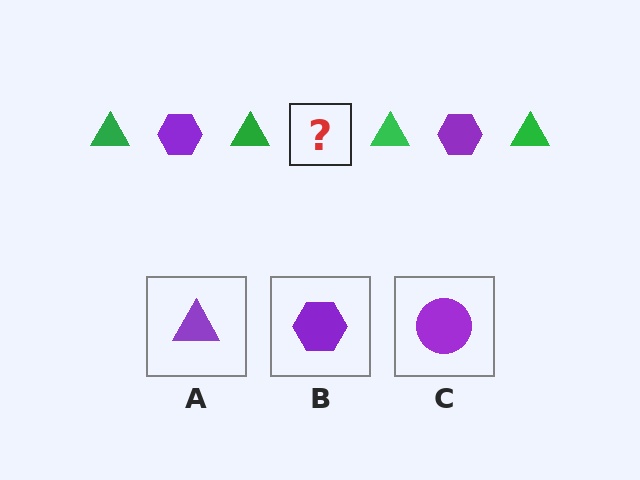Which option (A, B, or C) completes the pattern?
B.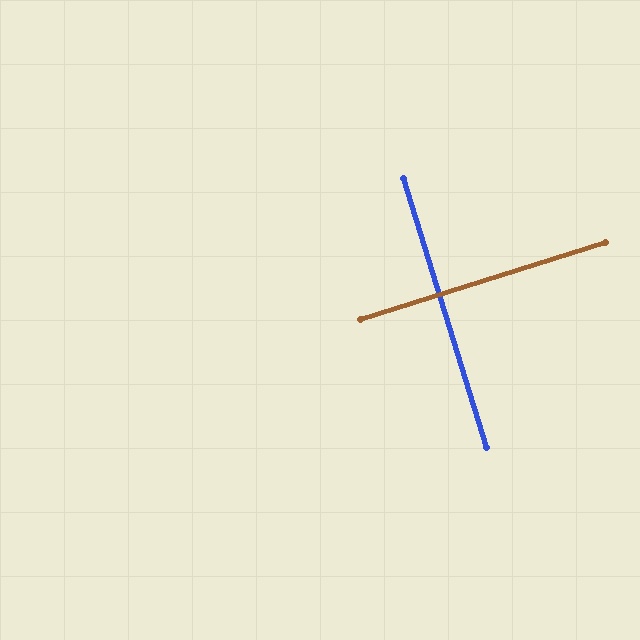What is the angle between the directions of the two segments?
Approximately 90 degrees.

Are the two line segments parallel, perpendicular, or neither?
Perpendicular — they meet at approximately 90°.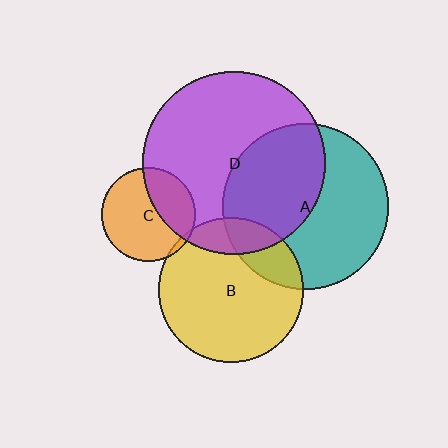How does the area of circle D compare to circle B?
Approximately 1.6 times.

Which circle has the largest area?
Circle D (purple).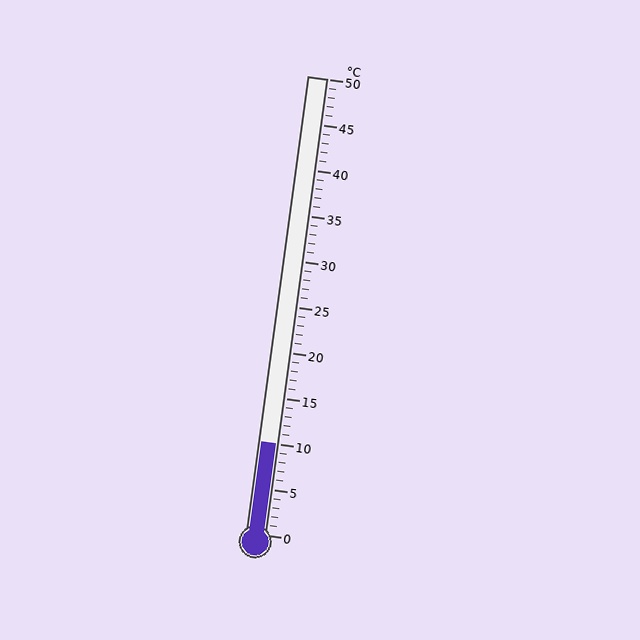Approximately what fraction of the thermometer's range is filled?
The thermometer is filled to approximately 20% of its range.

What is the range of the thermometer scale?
The thermometer scale ranges from 0°C to 50°C.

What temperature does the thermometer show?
The thermometer shows approximately 10°C.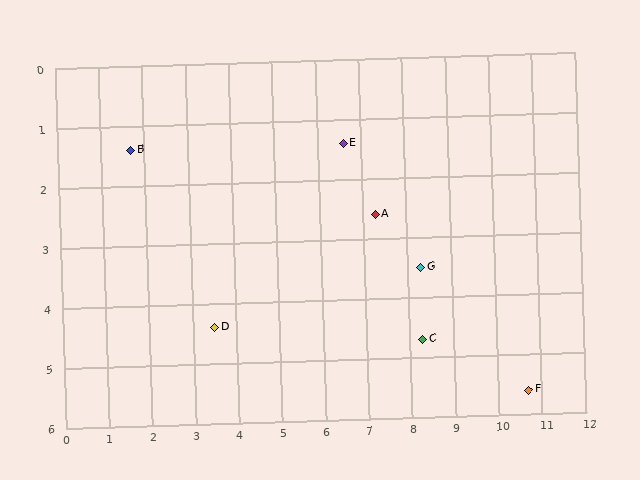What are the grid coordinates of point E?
Point E is at approximately (6.6, 1.4).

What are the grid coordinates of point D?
Point D is at approximately (3.5, 4.4).